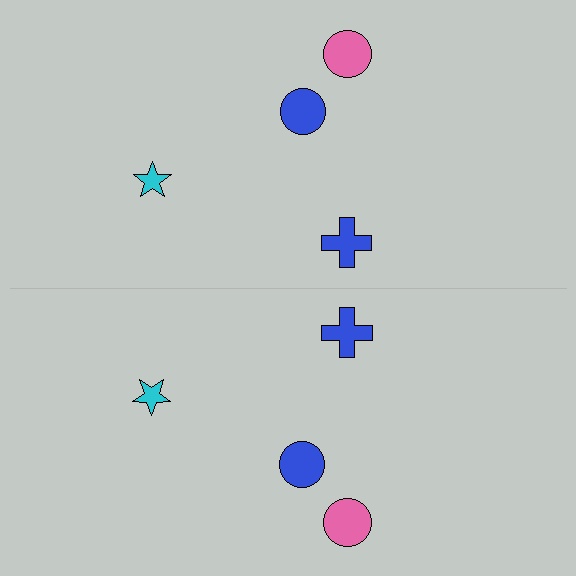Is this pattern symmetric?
Yes, this pattern has bilateral (reflection) symmetry.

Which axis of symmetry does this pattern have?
The pattern has a horizontal axis of symmetry running through the center of the image.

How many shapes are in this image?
There are 8 shapes in this image.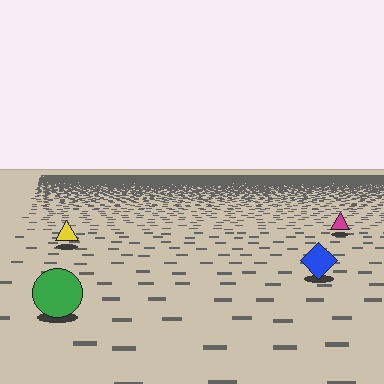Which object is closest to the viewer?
The green circle is closest. The texture marks near it are larger and more spread out.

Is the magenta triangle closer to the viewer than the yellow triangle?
No. The yellow triangle is closer — you can tell from the texture gradient: the ground texture is coarser near it.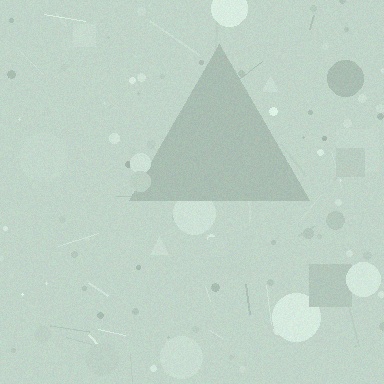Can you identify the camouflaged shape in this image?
The camouflaged shape is a triangle.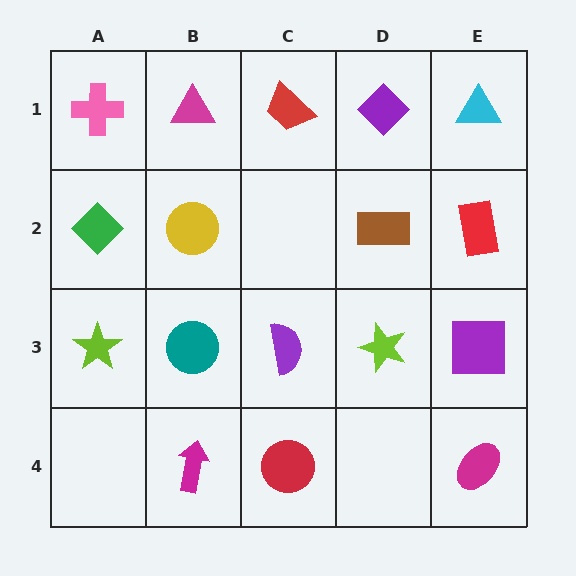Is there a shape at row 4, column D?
No, that cell is empty.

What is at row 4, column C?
A red circle.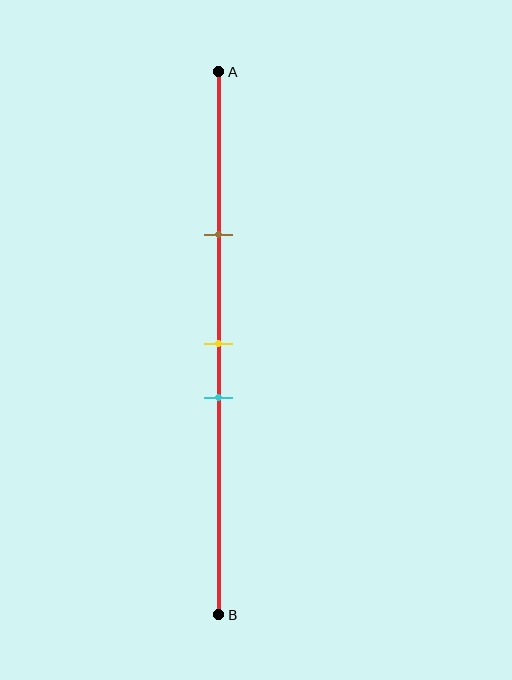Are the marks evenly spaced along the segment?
No, the marks are not evenly spaced.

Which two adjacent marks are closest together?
The yellow and cyan marks are the closest adjacent pair.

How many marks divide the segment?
There are 3 marks dividing the segment.